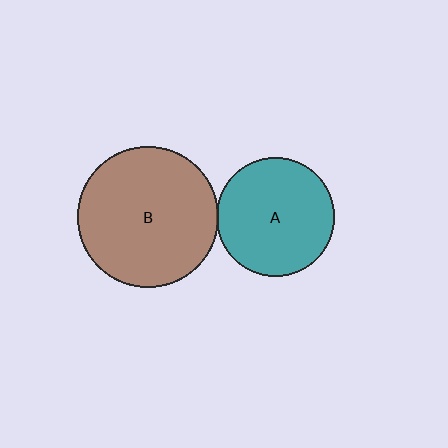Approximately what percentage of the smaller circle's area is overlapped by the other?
Approximately 5%.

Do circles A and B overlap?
Yes.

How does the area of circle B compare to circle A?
Approximately 1.4 times.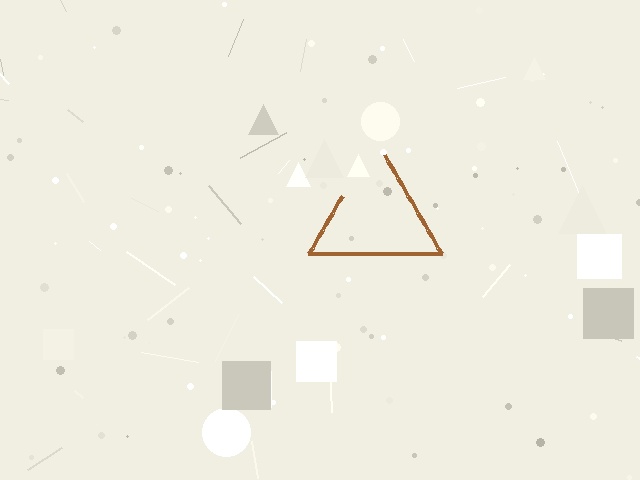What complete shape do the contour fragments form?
The contour fragments form a triangle.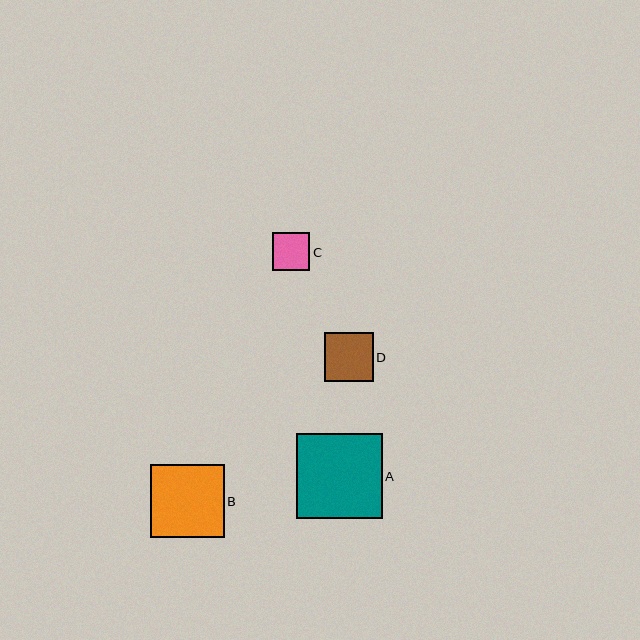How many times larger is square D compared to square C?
Square D is approximately 1.3 times the size of square C.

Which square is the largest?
Square A is the largest with a size of approximately 85 pixels.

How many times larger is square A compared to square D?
Square A is approximately 1.7 times the size of square D.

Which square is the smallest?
Square C is the smallest with a size of approximately 38 pixels.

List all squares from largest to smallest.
From largest to smallest: A, B, D, C.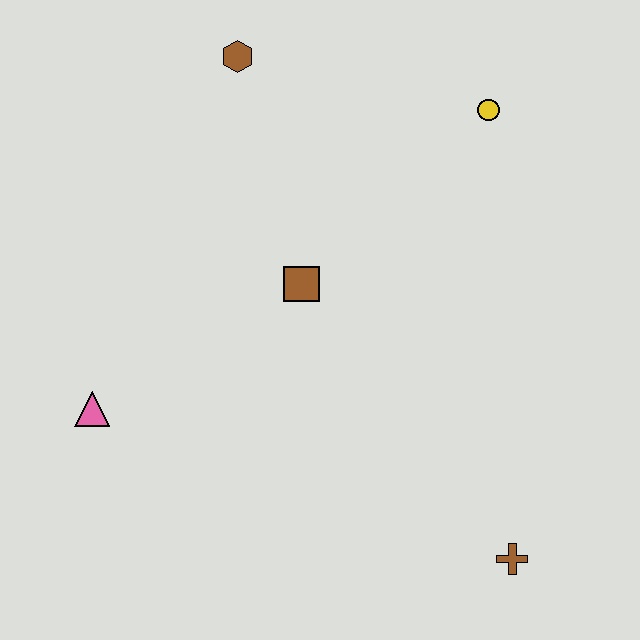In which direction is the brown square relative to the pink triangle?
The brown square is to the right of the pink triangle.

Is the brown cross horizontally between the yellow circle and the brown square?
No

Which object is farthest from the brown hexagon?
The brown cross is farthest from the brown hexagon.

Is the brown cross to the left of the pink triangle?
No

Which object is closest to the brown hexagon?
The brown square is closest to the brown hexagon.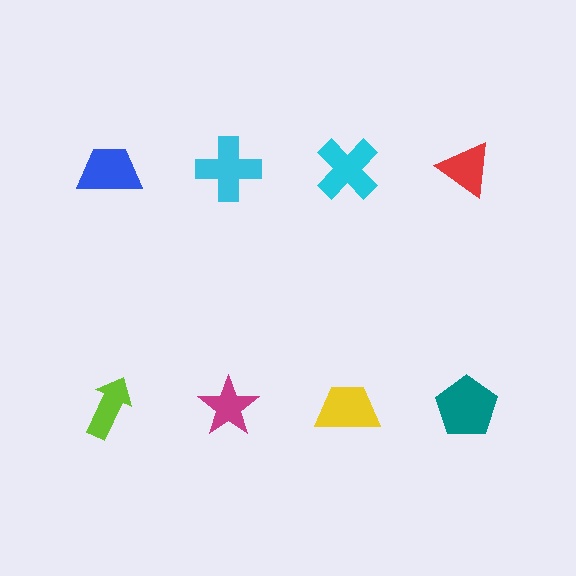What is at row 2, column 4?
A teal pentagon.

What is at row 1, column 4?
A red triangle.